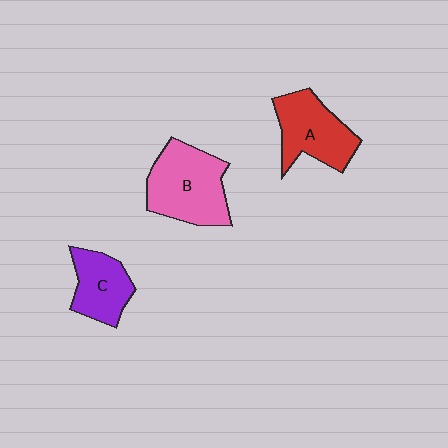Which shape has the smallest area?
Shape C (purple).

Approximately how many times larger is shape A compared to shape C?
Approximately 1.3 times.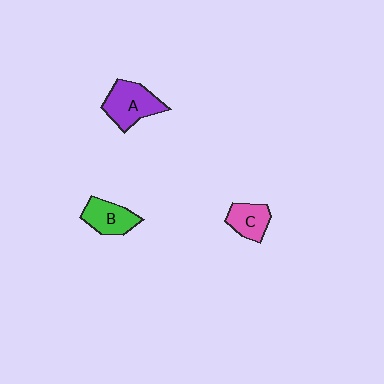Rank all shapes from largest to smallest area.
From largest to smallest: A (purple), B (green), C (pink).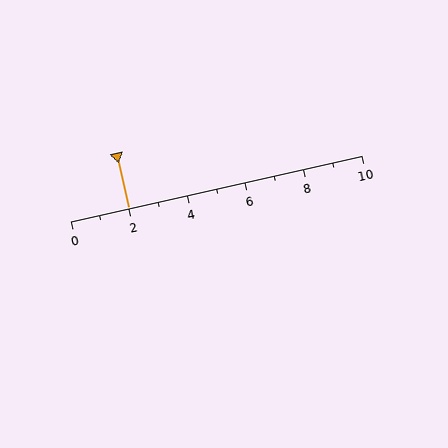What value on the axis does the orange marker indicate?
The marker indicates approximately 2.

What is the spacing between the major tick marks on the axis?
The major ticks are spaced 2 apart.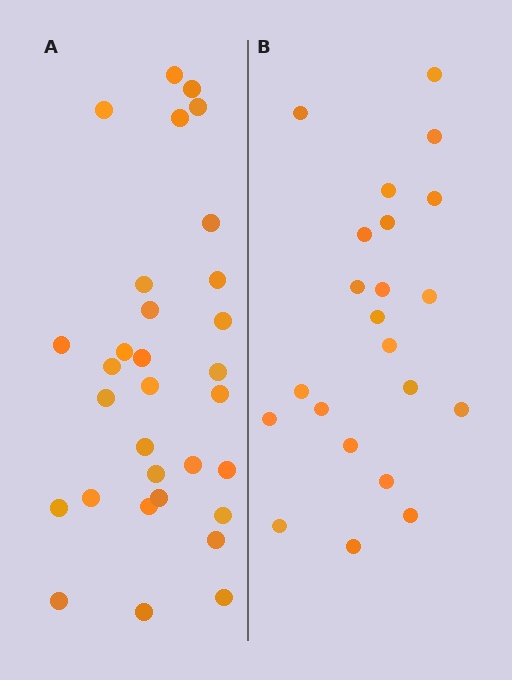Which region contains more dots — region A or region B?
Region A (the left region) has more dots.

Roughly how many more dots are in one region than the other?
Region A has roughly 8 or so more dots than region B.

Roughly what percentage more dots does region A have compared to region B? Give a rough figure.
About 40% more.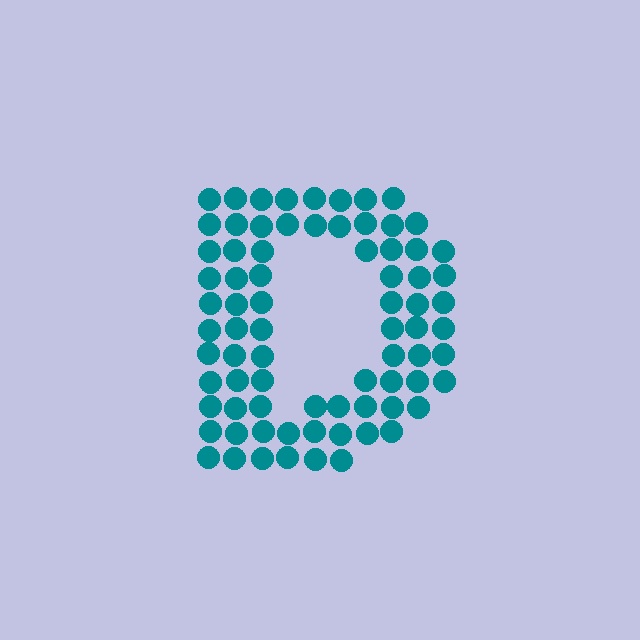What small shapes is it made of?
It is made of small circles.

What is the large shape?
The large shape is the letter D.